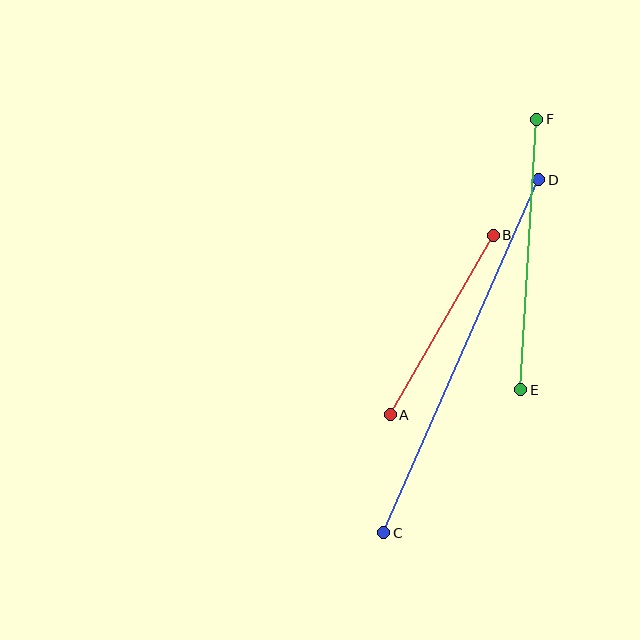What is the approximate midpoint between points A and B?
The midpoint is at approximately (442, 325) pixels.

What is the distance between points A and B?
The distance is approximately 207 pixels.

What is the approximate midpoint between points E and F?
The midpoint is at approximately (529, 255) pixels.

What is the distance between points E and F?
The distance is approximately 271 pixels.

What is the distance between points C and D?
The distance is approximately 386 pixels.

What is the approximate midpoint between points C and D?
The midpoint is at approximately (461, 356) pixels.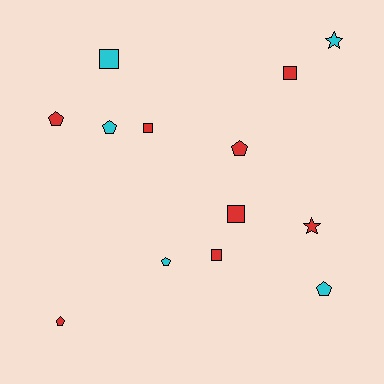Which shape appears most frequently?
Pentagon, with 6 objects.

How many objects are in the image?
There are 13 objects.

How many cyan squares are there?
There is 1 cyan square.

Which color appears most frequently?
Red, with 8 objects.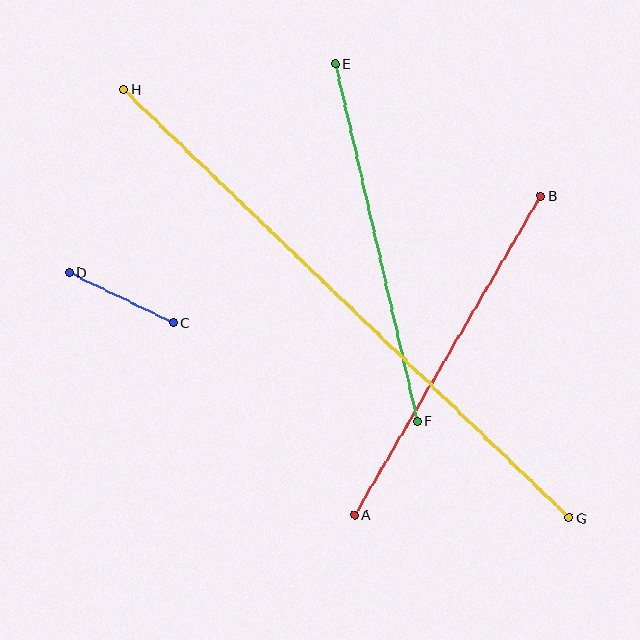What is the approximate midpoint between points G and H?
The midpoint is at approximately (346, 303) pixels.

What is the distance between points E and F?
The distance is approximately 367 pixels.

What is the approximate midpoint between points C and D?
The midpoint is at approximately (121, 297) pixels.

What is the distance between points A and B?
The distance is approximately 369 pixels.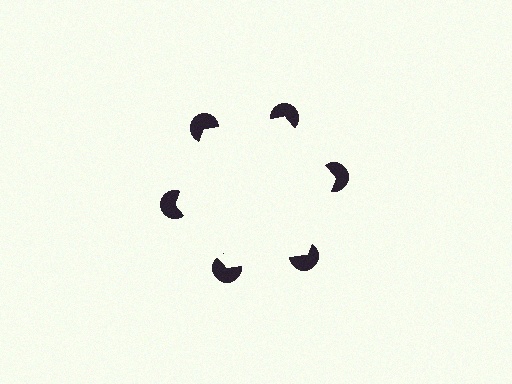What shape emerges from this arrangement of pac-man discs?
An illusory hexagon — its edges are inferred from the aligned wedge cuts in the pac-man discs, not physically drawn.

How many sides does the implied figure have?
6 sides.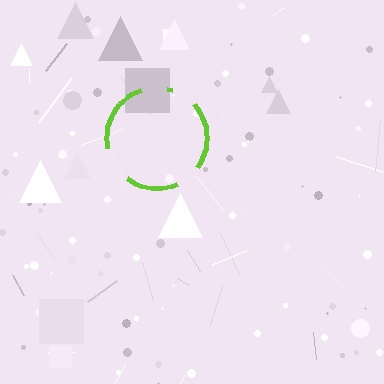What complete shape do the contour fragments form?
The contour fragments form a circle.